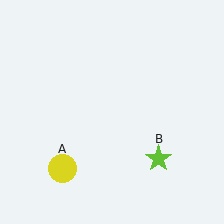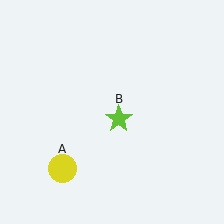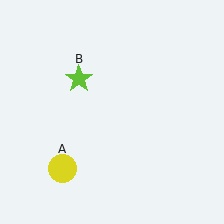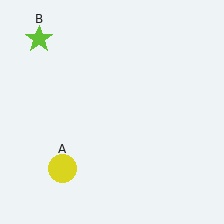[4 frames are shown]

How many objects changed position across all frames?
1 object changed position: lime star (object B).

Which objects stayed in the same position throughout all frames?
Yellow circle (object A) remained stationary.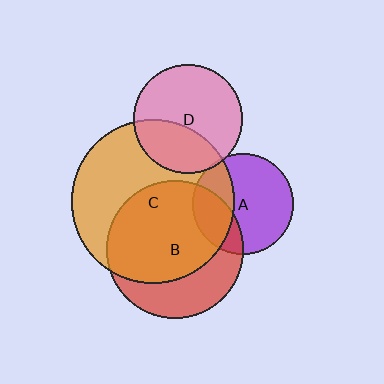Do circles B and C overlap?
Yes.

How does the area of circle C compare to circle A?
Approximately 2.6 times.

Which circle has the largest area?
Circle C (orange).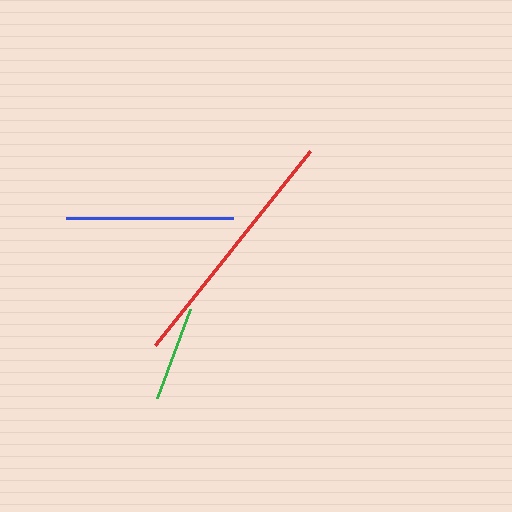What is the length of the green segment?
The green segment is approximately 95 pixels long.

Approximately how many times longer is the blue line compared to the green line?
The blue line is approximately 1.8 times the length of the green line.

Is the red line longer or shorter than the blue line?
The red line is longer than the blue line.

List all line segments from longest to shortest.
From longest to shortest: red, blue, green.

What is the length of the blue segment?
The blue segment is approximately 167 pixels long.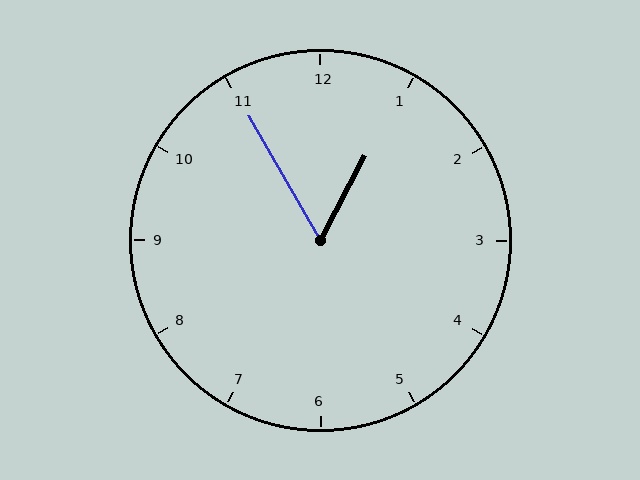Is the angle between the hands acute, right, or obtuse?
It is acute.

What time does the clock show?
12:55.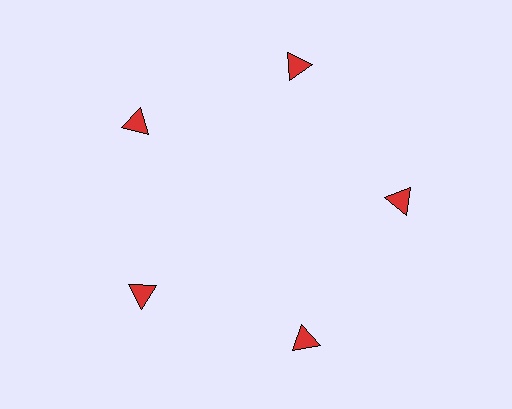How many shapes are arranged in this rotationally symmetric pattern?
There are 5 shapes, arranged in 5 groups of 1.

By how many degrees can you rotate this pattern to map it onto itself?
The pattern maps onto itself every 72 degrees of rotation.